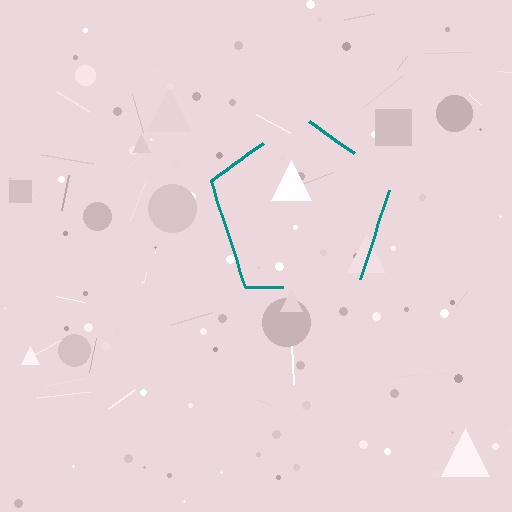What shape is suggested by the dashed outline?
The dashed outline suggests a pentagon.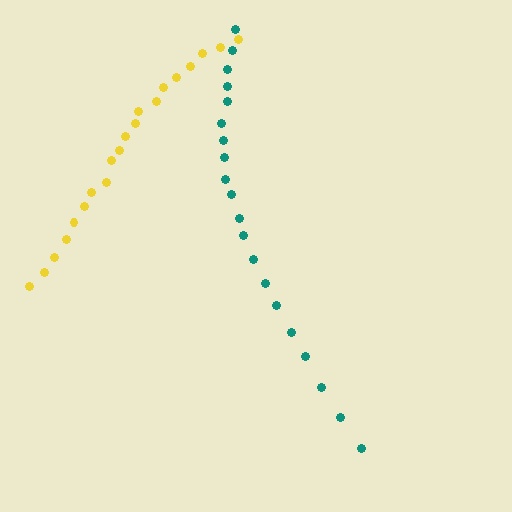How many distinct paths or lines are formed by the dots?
There are 2 distinct paths.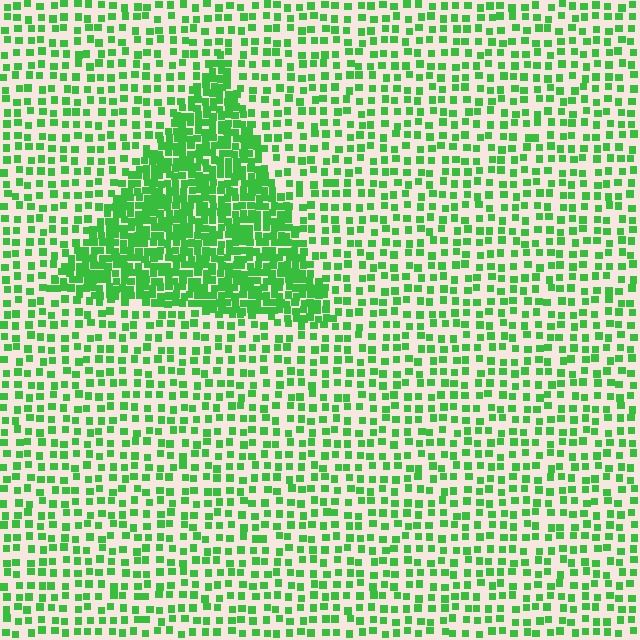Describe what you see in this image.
The image contains small green elements arranged at two different densities. A triangle-shaped region is visible where the elements are more densely packed than the surrounding area.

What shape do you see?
I see a triangle.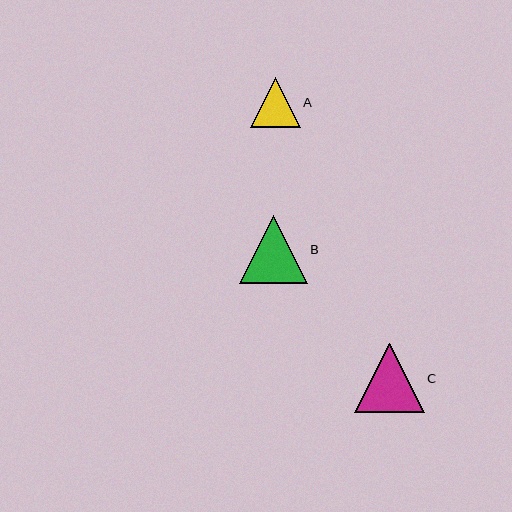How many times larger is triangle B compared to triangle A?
Triangle B is approximately 1.4 times the size of triangle A.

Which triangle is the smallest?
Triangle A is the smallest with a size of approximately 50 pixels.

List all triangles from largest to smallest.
From largest to smallest: C, B, A.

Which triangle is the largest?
Triangle C is the largest with a size of approximately 70 pixels.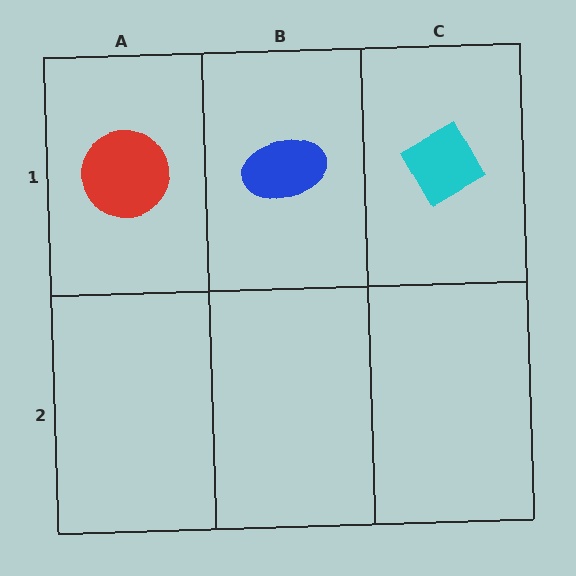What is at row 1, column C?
A cyan diamond.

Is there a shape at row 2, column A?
No, that cell is empty.